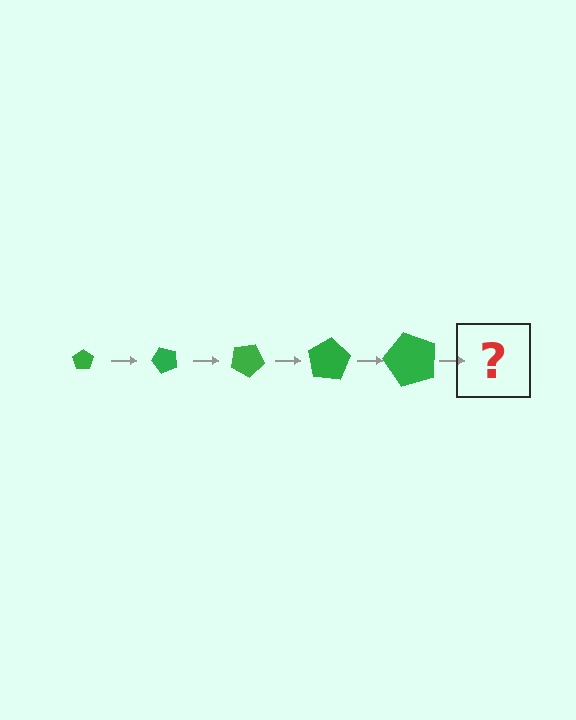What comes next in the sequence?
The next element should be a pentagon, larger than the previous one and rotated 250 degrees from the start.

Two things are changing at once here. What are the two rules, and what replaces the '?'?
The two rules are that the pentagon grows larger each step and it rotates 50 degrees each step. The '?' should be a pentagon, larger than the previous one and rotated 250 degrees from the start.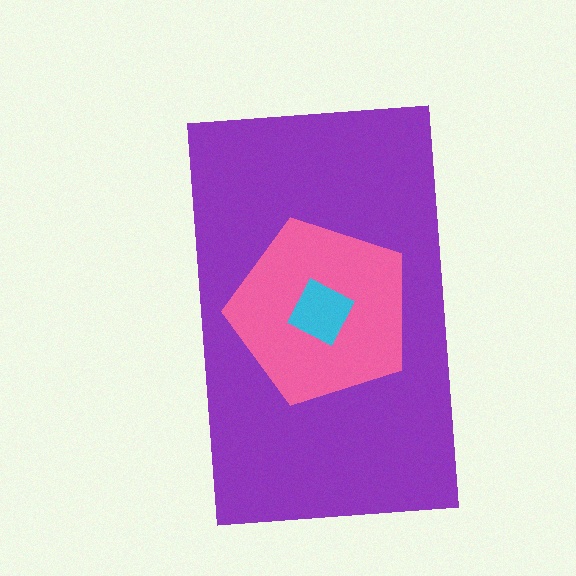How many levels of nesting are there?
3.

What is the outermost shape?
The purple rectangle.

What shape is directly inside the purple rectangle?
The pink pentagon.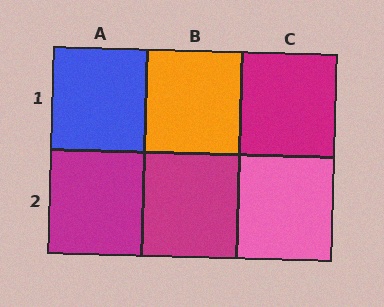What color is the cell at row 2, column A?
Magenta.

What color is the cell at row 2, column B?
Magenta.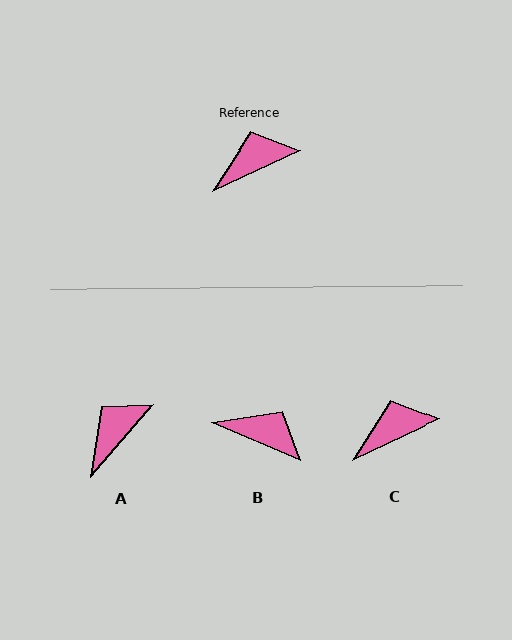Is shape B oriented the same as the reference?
No, it is off by about 49 degrees.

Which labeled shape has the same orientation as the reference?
C.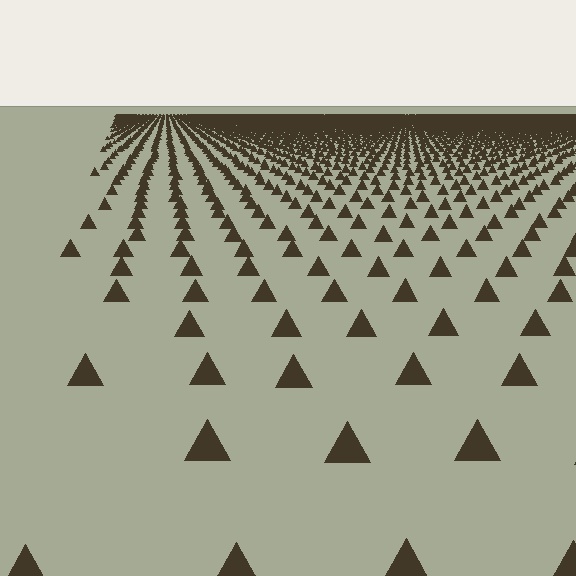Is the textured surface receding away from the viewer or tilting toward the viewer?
The surface is receding away from the viewer. Texture elements get smaller and denser toward the top.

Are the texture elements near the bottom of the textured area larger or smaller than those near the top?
Larger. Near the bottom, elements are closer to the viewer and appear at a bigger on-screen size.